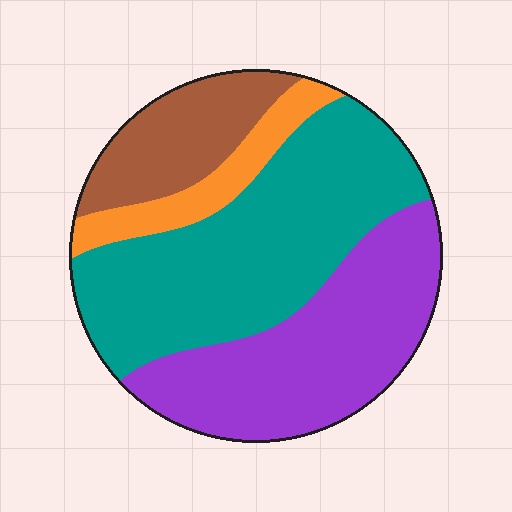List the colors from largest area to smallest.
From largest to smallest: teal, purple, brown, orange.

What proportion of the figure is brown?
Brown takes up about one sixth (1/6) of the figure.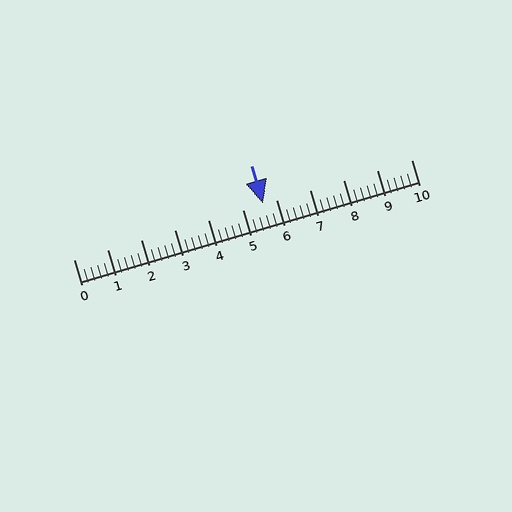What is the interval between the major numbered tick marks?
The major tick marks are spaced 1 units apart.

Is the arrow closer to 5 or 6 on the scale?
The arrow is closer to 6.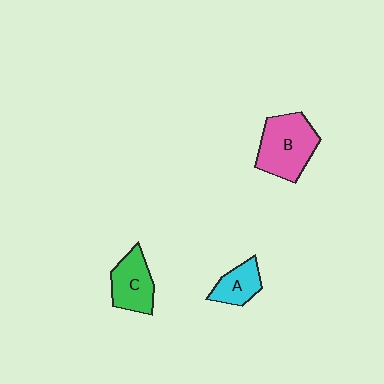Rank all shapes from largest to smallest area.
From largest to smallest: B (pink), C (green), A (cyan).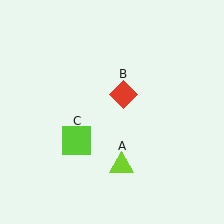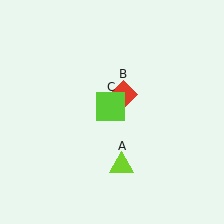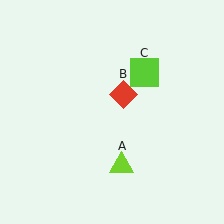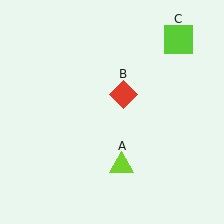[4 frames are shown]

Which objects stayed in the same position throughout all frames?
Lime triangle (object A) and red diamond (object B) remained stationary.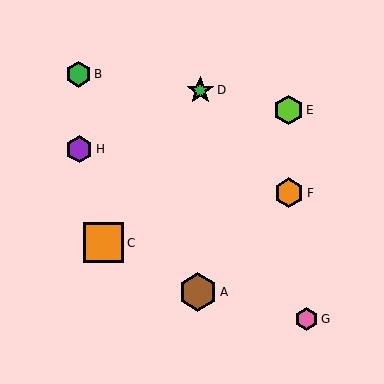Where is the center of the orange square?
The center of the orange square is at (104, 243).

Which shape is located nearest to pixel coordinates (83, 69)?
The green hexagon (labeled B) at (78, 74) is nearest to that location.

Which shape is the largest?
The orange square (labeled C) is the largest.